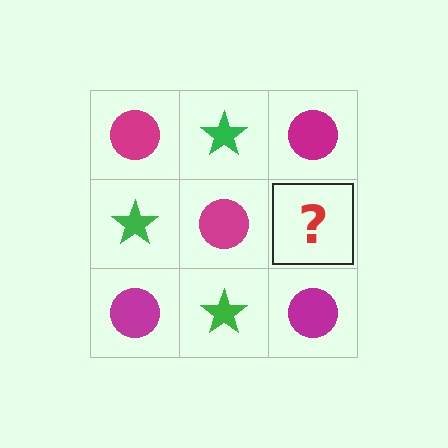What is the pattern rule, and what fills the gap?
The rule is that it alternates magenta circle and green star in a checkerboard pattern. The gap should be filled with a green star.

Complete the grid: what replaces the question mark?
The question mark should be replaced with a green star.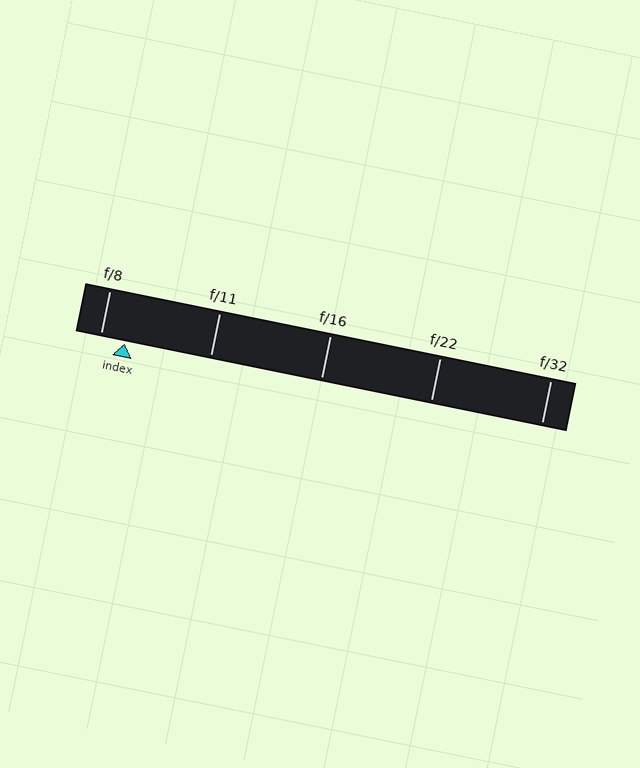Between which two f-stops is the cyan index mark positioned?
The index mark is between f/8 and f/11.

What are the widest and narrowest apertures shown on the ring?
The widest aperture shown is f/8 and the narrowest is f/32.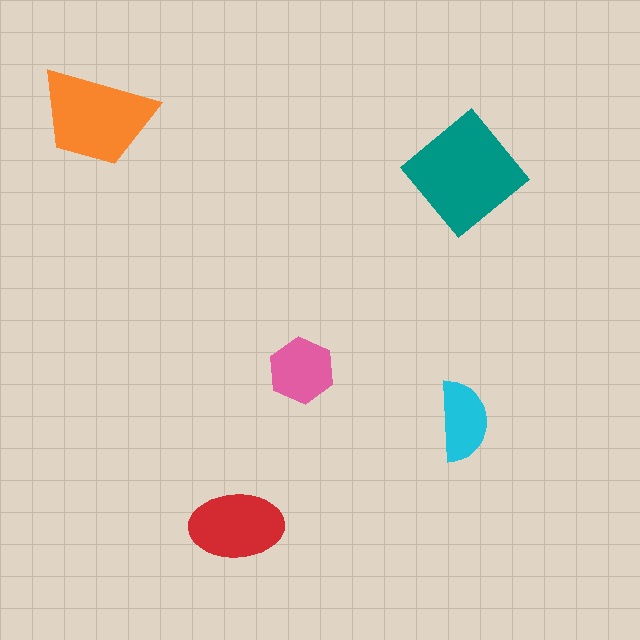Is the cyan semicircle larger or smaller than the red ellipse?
Smaller.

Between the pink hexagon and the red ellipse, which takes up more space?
The red ellipse.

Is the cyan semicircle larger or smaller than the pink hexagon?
Smaller.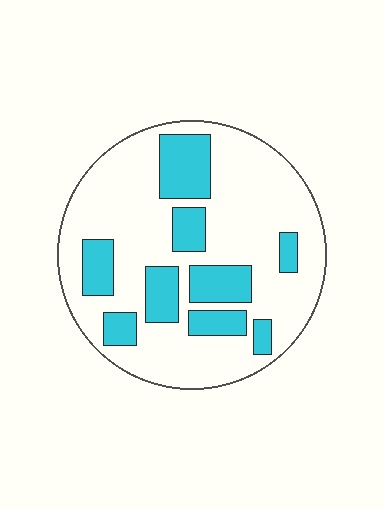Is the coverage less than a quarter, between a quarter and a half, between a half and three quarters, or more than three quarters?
Between a quarter and a half.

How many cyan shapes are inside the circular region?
9.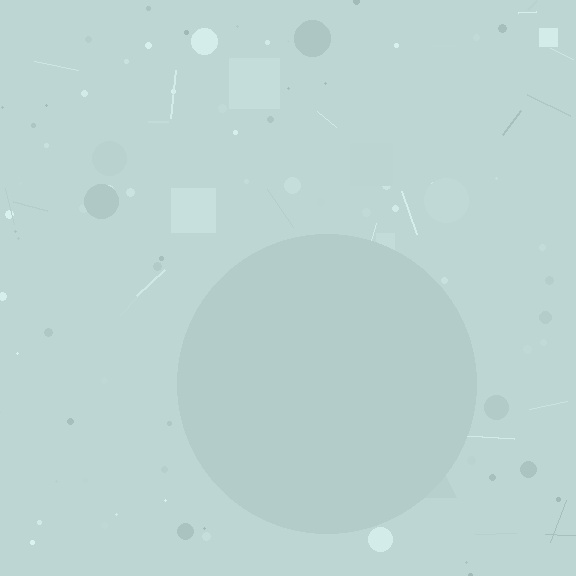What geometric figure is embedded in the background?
A circle is embedded in the background.